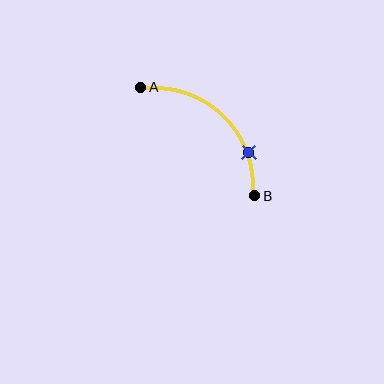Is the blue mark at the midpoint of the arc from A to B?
No. The blue mark lies on the arc but is closer to endpoint B. The arc midpoint would be at the point on the curve equidistant along the arc from both A and B.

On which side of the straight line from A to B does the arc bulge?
The arc bulges above and to the right of the straight line connecting A and B.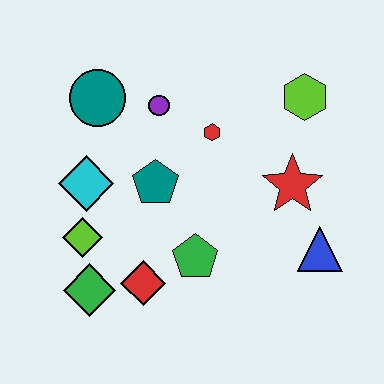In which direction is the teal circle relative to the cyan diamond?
The teal circle is above the cyan diamond.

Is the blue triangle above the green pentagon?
Yes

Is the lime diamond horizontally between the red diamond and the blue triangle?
No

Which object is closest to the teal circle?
The purple circle is closest to the teal circle.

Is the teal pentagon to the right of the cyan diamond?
Yes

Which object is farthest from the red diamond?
The lime hexagon is farthest from the red diamond.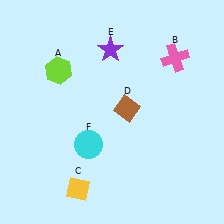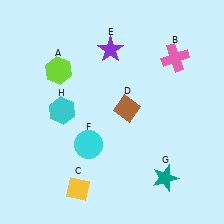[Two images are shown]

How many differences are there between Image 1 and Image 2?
There are 2 differences between the two images.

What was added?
A teal star (G), a cyan hexagon (H) were added in Image 2.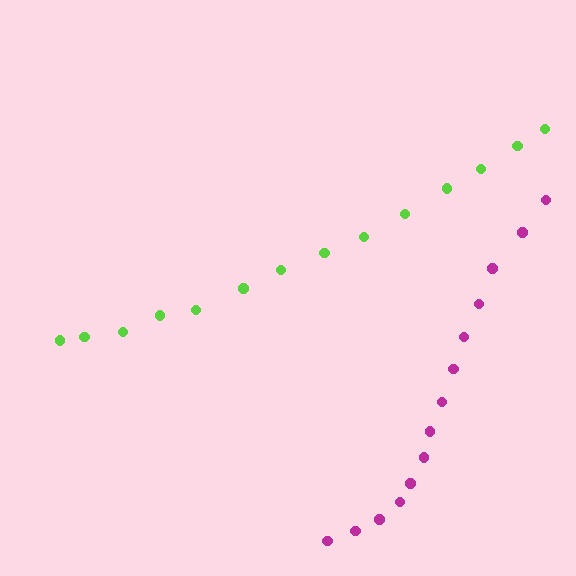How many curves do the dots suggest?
There are 2 distinct paths.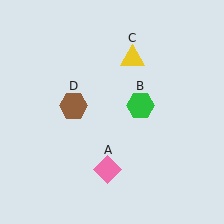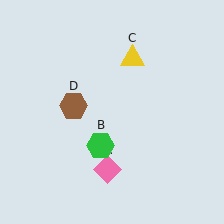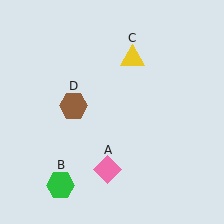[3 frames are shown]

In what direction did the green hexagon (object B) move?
The green hexagon (object B) moved down and to the left.